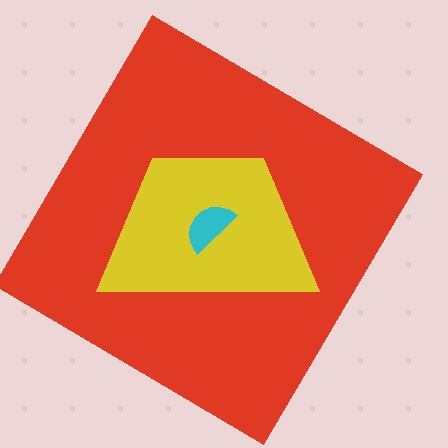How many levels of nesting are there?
3.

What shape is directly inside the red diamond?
The yellow trapezoid.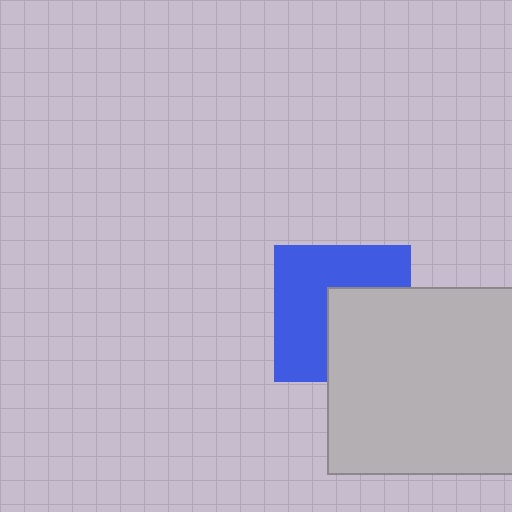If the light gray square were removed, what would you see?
You would see the complete blue square.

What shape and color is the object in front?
The object in front is a light gray square.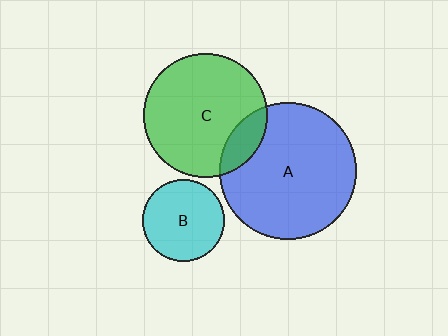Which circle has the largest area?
Circle A (blue).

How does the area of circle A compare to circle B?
Approximately 2.7 times.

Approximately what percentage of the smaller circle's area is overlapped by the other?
Approximately 15%.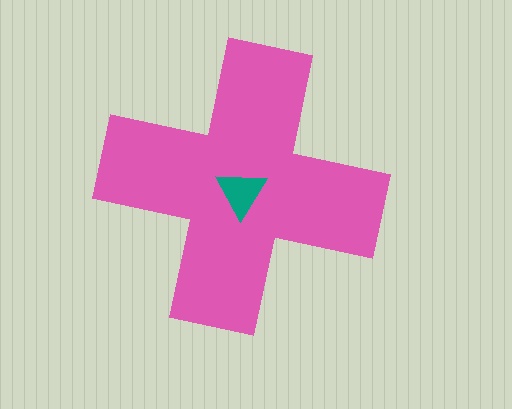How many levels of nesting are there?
2.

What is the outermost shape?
The pink cross.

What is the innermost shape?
The teal triangle.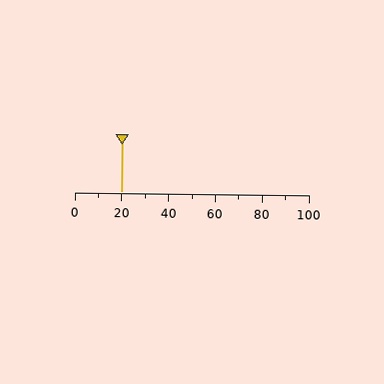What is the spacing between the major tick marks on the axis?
The major ticks are spaced 20 apart.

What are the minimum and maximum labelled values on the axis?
The axis runs from 0 to 100.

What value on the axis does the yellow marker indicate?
The marker indicates approximately 20.